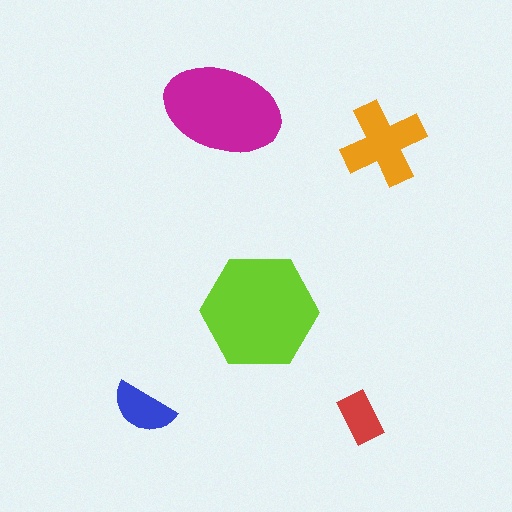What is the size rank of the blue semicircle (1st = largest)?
4th.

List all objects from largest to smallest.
The lime hexagon, the magenta ellipse, the orange cross, the blue semicircle, the red rectangle.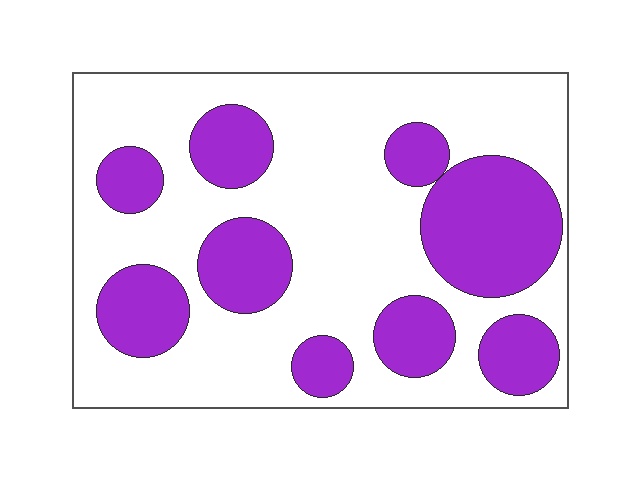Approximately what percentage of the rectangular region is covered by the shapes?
Approximately 35%.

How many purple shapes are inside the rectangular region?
9.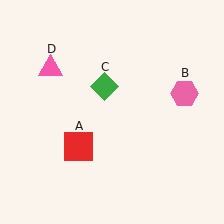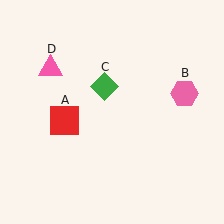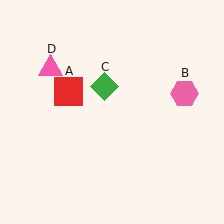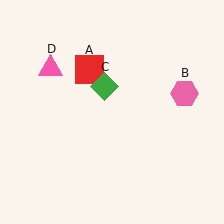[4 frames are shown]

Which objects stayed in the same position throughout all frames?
Pink hexagon (object B) and green diamond (object C) and pink triangle (object D) remained stationary.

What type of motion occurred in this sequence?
The red square (object A) rotated clockwise around the center of the scene.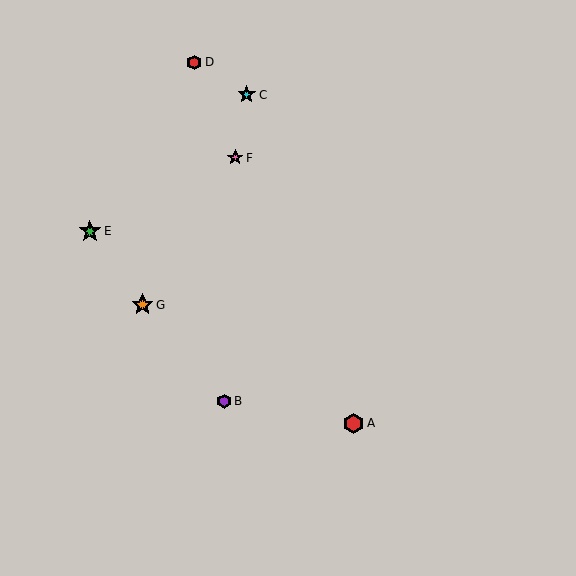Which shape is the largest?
The orange star (labeled G) is the largest.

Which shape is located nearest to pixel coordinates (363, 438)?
The red hexagon (labeled A) at (354, 423) is nearest to that location.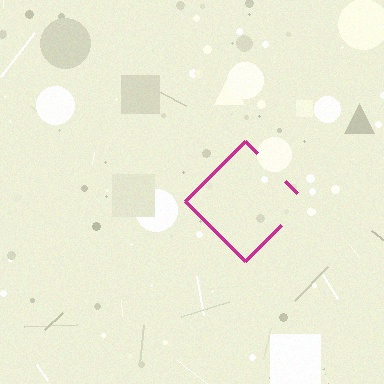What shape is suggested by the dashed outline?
The dashed outline suggests a diamond.